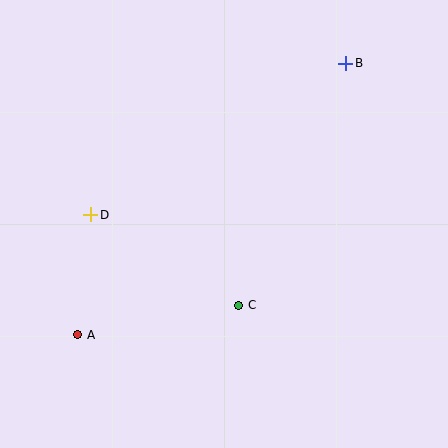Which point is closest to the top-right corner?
Point B is closest to the top-right corner.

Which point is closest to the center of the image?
Point C at (239, 305) is closest to the center.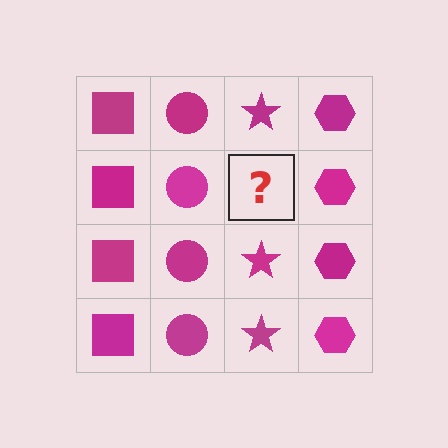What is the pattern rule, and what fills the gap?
The rule is that each column has a consistent shape. The gap should be filled with a magenta star.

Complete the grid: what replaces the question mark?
The question mark should be replaced with a magenta star.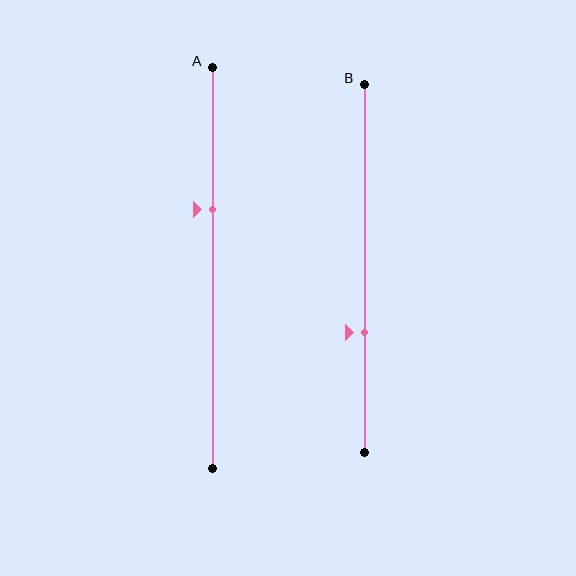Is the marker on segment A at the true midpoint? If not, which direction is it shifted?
No, the marker on segment A is shifted upward by about 15% of the segment length.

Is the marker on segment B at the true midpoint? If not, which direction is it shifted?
No, the marker on segment B is shifted downward by about 18% of the segment length.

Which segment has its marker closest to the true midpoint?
Segment A has its marker closest to the true midpoint.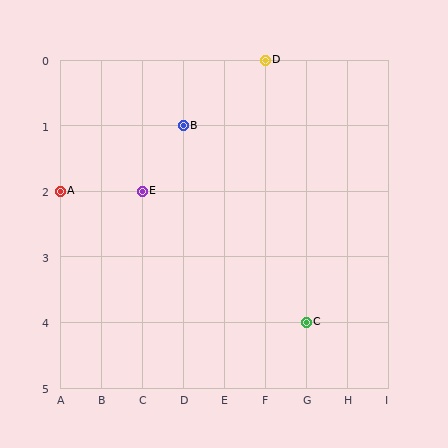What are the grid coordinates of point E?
Point E is at grid coordinates (C, 2).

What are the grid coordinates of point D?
Point D is at grid coordinates (F, 0).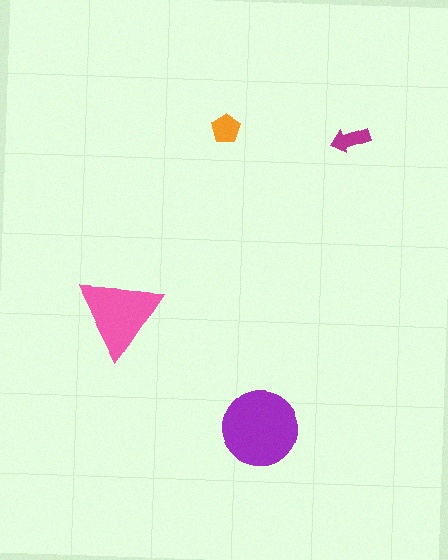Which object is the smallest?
The magenta arrow.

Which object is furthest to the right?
The magenta arrow is rightmost.